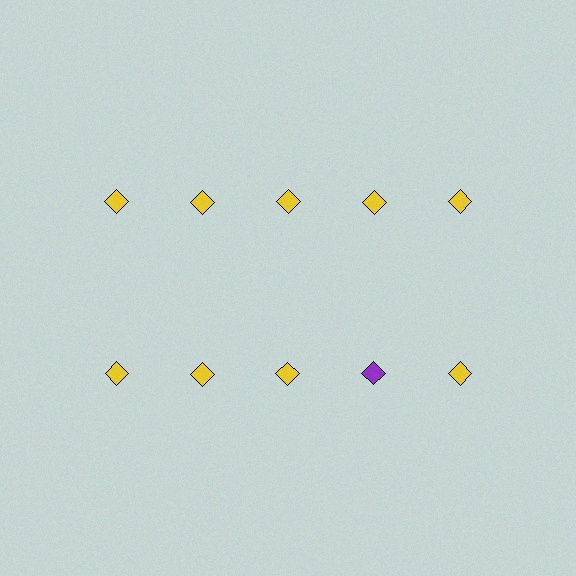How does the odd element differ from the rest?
It has a different color: purple instead of yellow.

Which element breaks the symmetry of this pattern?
The purple diamond in the second row, second from right column breaks the symmetry. All other shapes are yellow diamonds.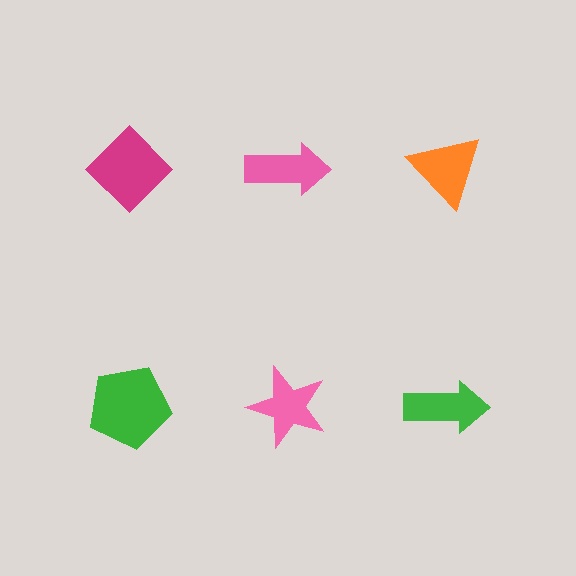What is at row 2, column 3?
A green arrow.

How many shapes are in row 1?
3 shapes.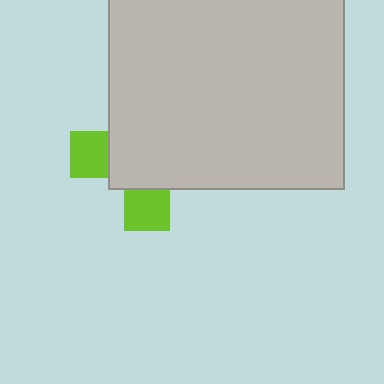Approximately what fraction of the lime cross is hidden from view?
Roughly 69% of the lime cross is hidden behind the light gray square.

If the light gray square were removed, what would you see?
You would see the complete lime cross.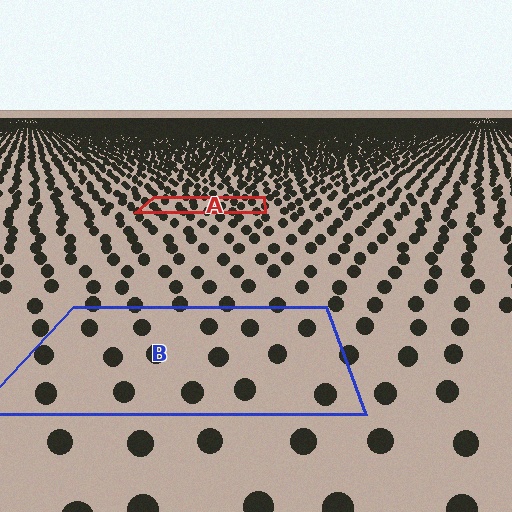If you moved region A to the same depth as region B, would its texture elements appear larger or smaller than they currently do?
They would appear larger. At a closer depth, the same texture elements are projected at a bigger on-screen size.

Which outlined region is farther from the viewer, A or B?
Region A is farther from the viewer — the texture elements inside it appear smaller and more densely packed.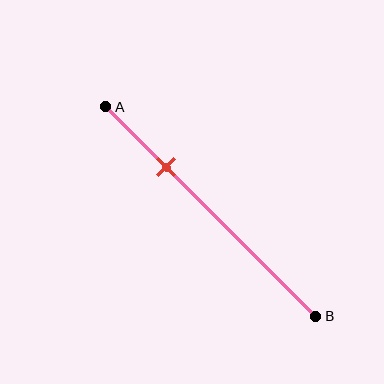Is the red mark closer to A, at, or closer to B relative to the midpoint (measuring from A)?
The red mark is closer to point A than the midpoint of segment AB.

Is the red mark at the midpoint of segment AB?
No, the mark is at about 30% from A, not at the 50% midpoint.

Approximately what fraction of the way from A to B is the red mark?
The red mark is approximately 30% of the way from A to B.